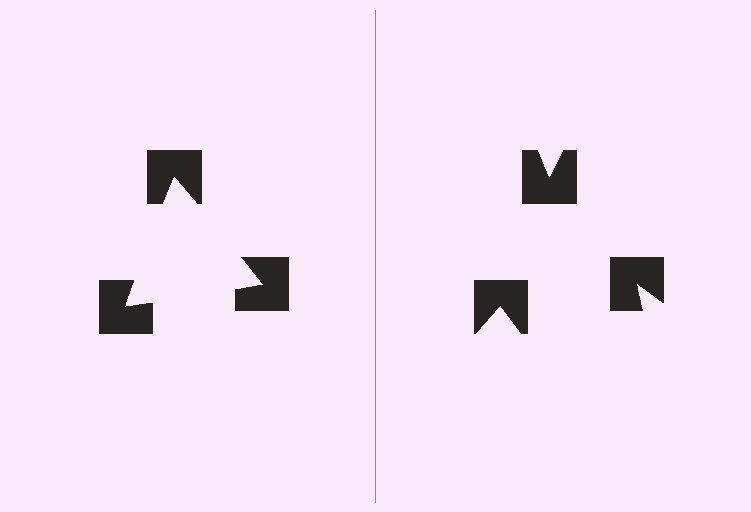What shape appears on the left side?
An illusory triangle.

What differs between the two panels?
The notched squares are positioned identically on both sides; only the wedge orientations differ. On the left they align to a triangle; on the right they are misaligned.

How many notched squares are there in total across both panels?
6 — 3 on each side.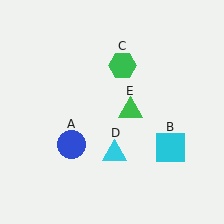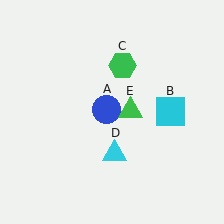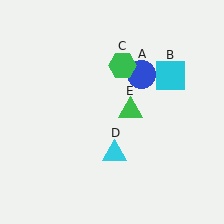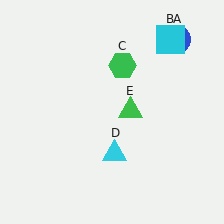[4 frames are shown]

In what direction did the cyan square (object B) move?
The cyan square (object B) moved up.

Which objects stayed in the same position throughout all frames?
Green hexagon (object C) and cyan triangle (object D) and green triangle (object E) remained stationary.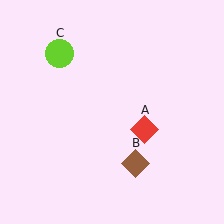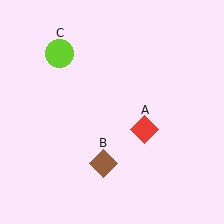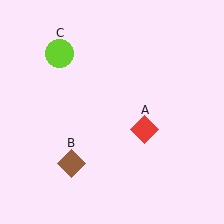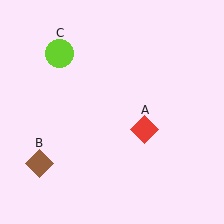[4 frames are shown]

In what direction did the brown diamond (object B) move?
The brown diamond (object B) moved left.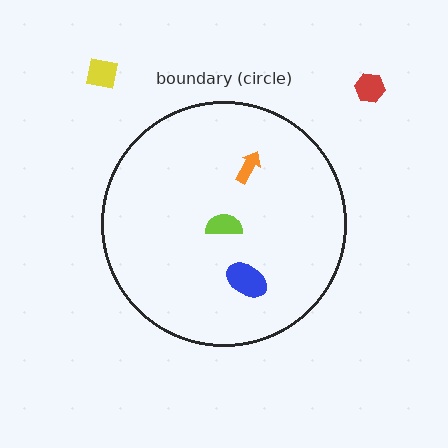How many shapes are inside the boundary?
3 inside, 2 outside.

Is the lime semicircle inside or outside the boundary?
Inside.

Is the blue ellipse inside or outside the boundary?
Inside.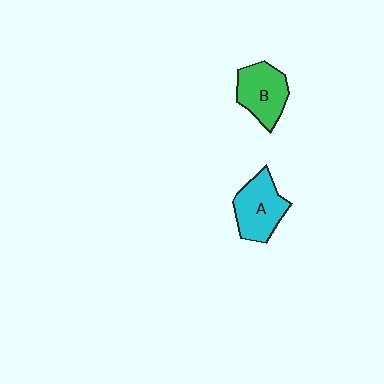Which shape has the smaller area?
Shape B (green).